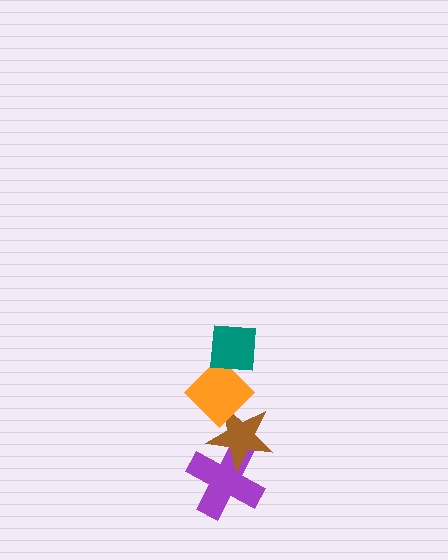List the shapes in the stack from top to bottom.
From top to bottom: the teal square, the orange diamond, the brown star, the purple cross.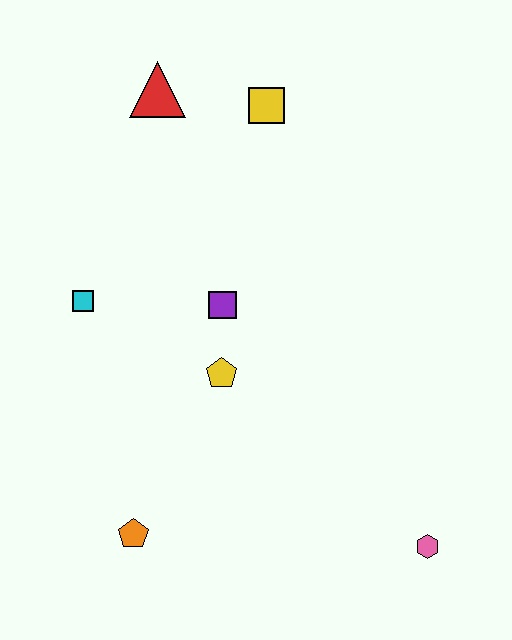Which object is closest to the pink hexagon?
The yellow pentagon is closest to the pink hexagon.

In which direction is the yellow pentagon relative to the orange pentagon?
The yellow pentagon is above the orange pentagon.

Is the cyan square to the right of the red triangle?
No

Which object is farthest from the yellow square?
The pink hexagon is farthest from the yellow square.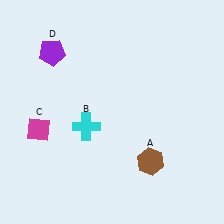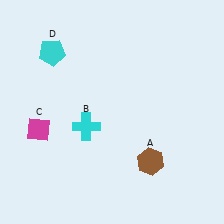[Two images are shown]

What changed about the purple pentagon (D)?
In Image 1, D is purple. In Image 2, it changed to cyan.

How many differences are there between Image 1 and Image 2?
There is 1 difference between the two images.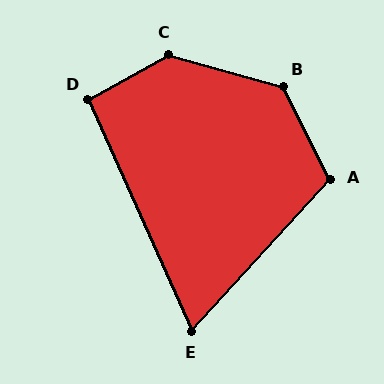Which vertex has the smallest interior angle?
E, at approximately 67 degrees.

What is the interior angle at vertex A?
Approximately 110 degrees (obtuse).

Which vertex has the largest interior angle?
C, at approximately 135 degrees.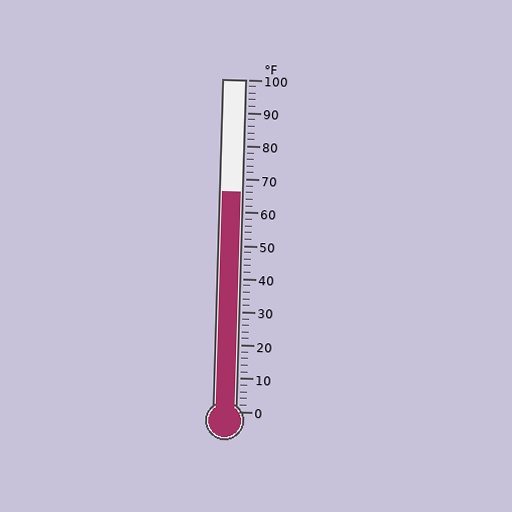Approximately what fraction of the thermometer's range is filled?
The thermometer is filled to approximately 65% of its range.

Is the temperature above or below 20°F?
The temperature is above 20°F.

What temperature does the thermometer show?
The thermometer shows approximately 66°F.